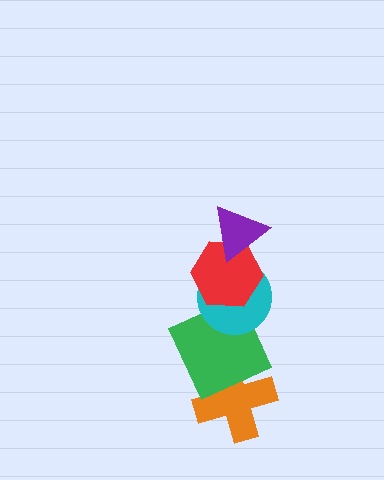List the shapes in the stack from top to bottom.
From top to bottom: the purple triangle, the red hexagon, the cyan circle, the green square, the orange cross.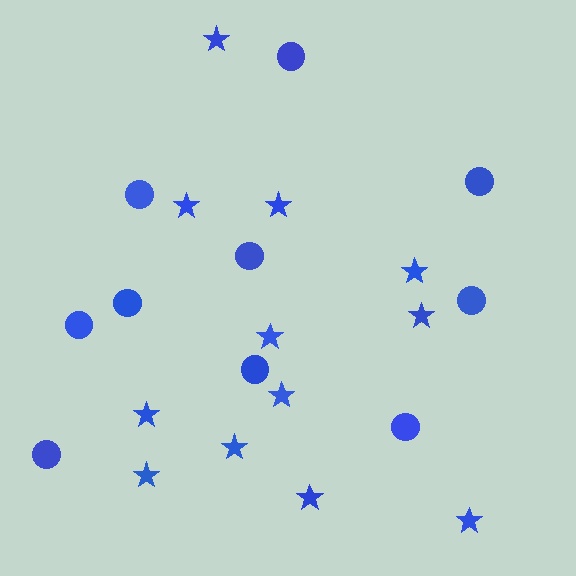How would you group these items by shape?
There are 2 groups: one group of stars (12) and one group of circles (10).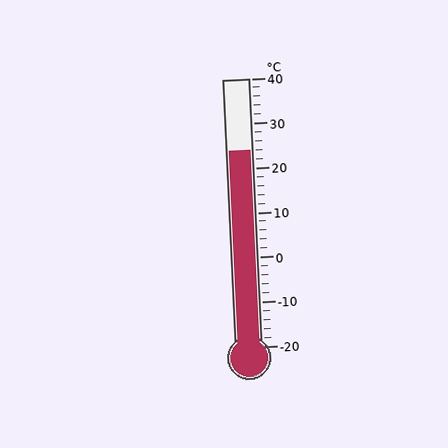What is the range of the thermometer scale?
The thermometer scale ranges from -20°C to 40°C.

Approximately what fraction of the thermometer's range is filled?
The thermometer is filled to approximately 75% of its range.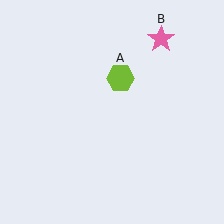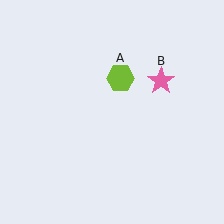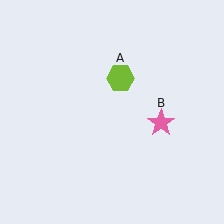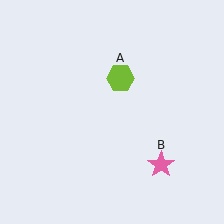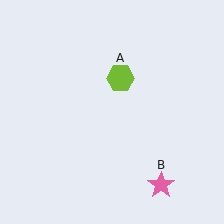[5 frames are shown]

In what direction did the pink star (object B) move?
The pink star (object B) moved down.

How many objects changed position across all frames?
1 object changed position: pink star (object B).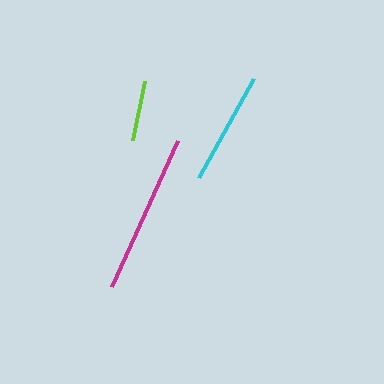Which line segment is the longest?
The magenta line is the longest at approximately 160 pixels.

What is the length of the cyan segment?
The cyan segment is approximately 113 pixels long.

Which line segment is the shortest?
The lime line is the shortest at approximately 60 pixels.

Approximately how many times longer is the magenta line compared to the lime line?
The magenta line is approximately 2.7 times the length of the lime line.